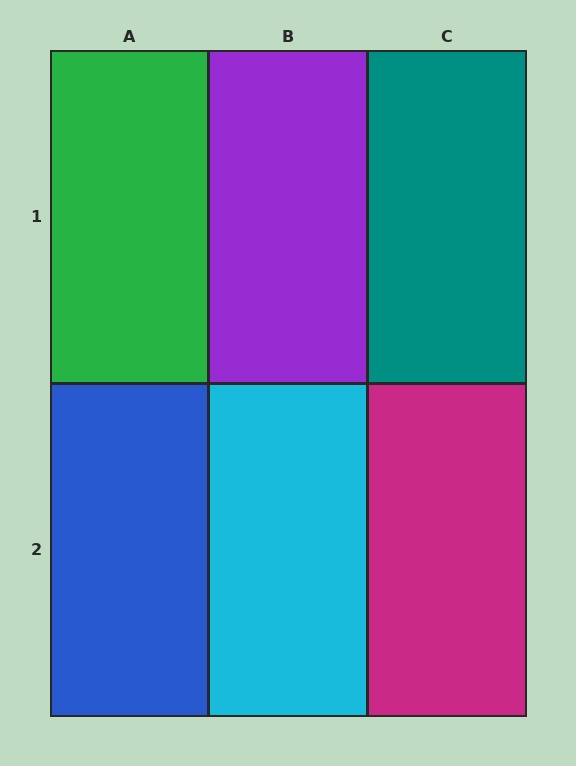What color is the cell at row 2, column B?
Cyan.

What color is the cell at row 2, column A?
Blue.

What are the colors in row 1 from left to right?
Green, purple, teal.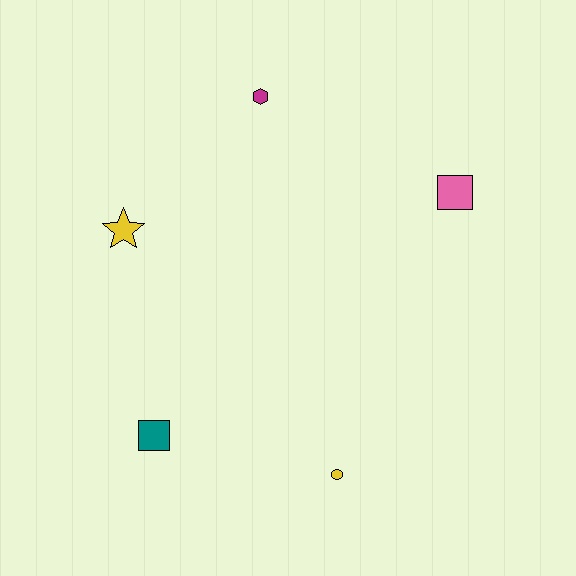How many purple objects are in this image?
There are no purple objects.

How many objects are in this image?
There are 5 objects.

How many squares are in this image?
There are 2 squares.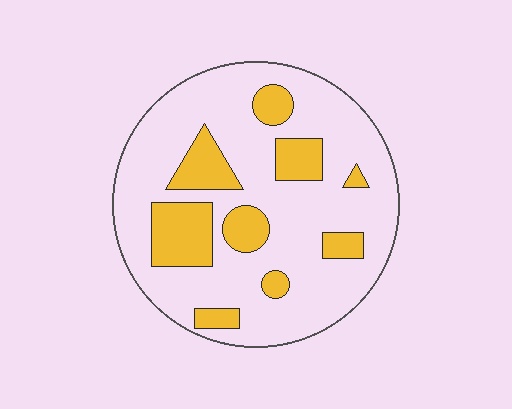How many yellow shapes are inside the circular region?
9.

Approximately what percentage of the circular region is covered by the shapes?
Approximately 25%.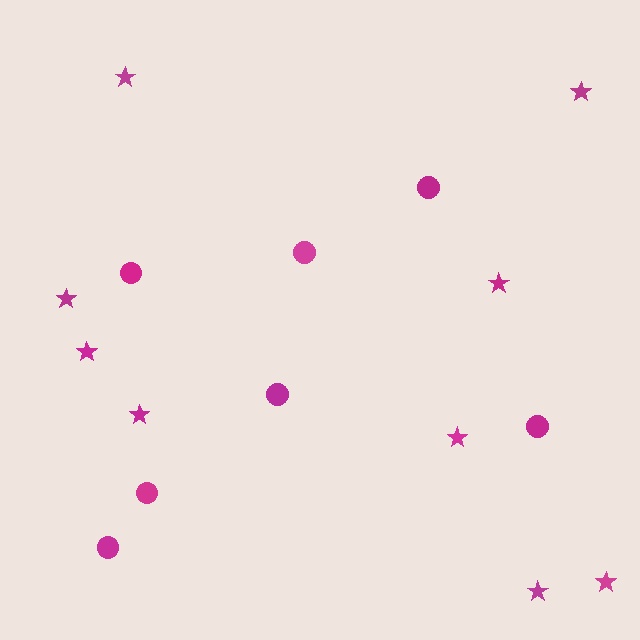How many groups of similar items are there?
There are 2 groups: one group of stars (9) and one group of circles (7).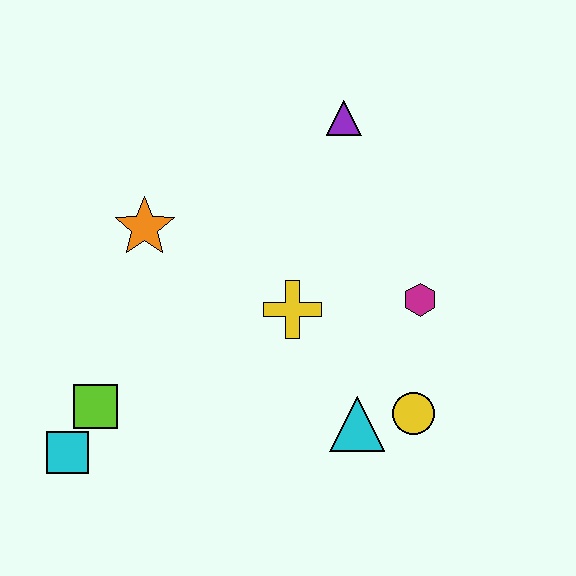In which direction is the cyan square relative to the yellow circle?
The cyan square is to the left of the yellow circle.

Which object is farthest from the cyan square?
The purple triangle is farthest from the cyan square.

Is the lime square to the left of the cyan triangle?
Yes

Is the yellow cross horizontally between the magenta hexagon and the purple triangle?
No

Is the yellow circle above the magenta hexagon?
No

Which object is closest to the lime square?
The cyan square is closest to the lime square.